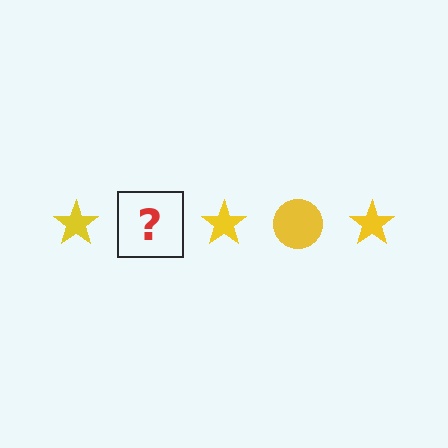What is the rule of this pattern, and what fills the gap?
The rule is that the pattern cycles through star, circle shapes in yellow. The gap should be filled with a yellow circle.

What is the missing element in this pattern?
The missing element is a yellow circle.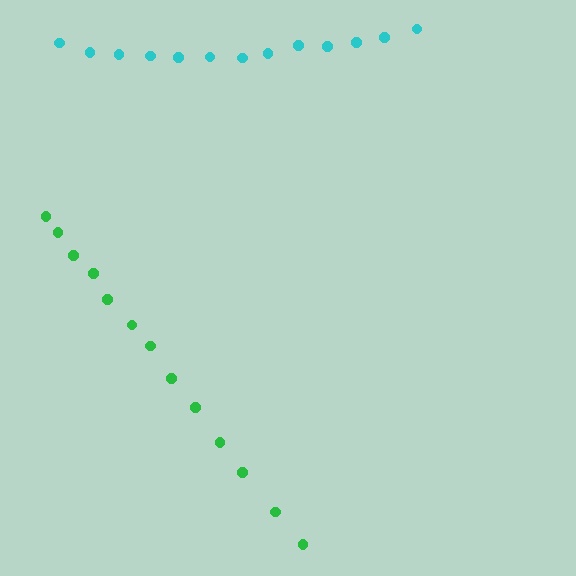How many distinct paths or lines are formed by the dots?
There are 2 distinct paths.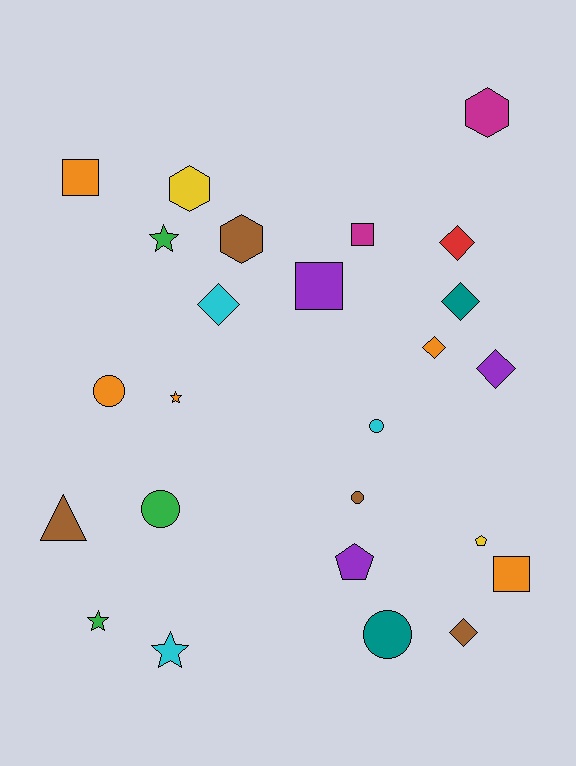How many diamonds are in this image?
There are 6 diamonds.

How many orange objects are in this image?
There are 5 orange objects.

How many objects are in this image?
There are 25 objects.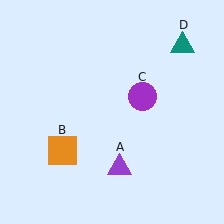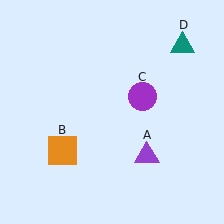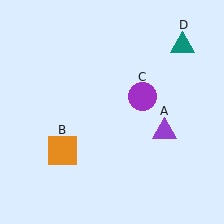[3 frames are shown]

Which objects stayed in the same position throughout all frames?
Orange square (object B) and purple circle (object C) and teal triangle (object D) remained stationary.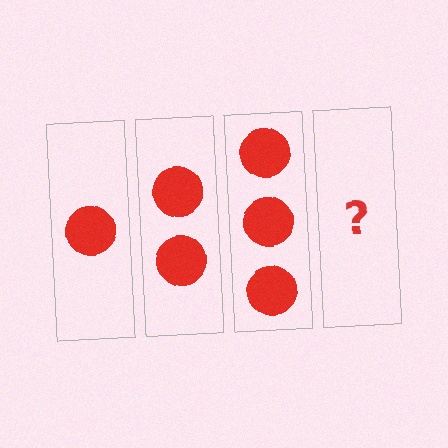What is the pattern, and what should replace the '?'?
The pattern is that each step adds one more circle. The '?' should be 4 circles.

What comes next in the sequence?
The next element should be 4 circles.